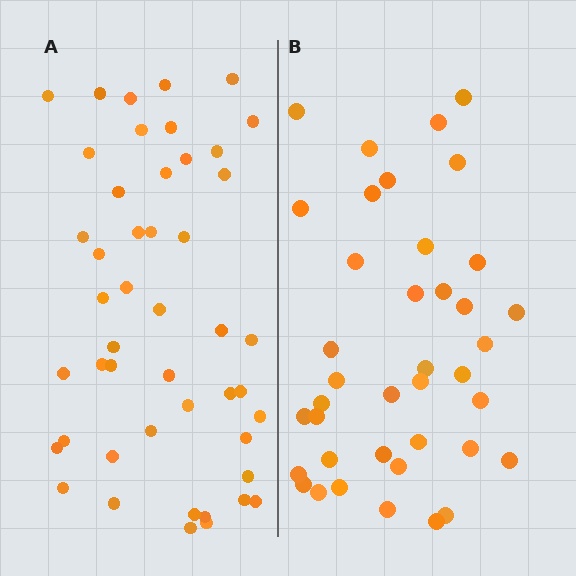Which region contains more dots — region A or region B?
Region A (the left region) has more dots.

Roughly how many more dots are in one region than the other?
Region A has roughly 8 or so more dots than region B.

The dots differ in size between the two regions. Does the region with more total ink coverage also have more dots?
No. Region B has more total ink coverage because its dots are larger, but region A actually contains more individual dots. Total area can be misleading — the number of items is what matters here.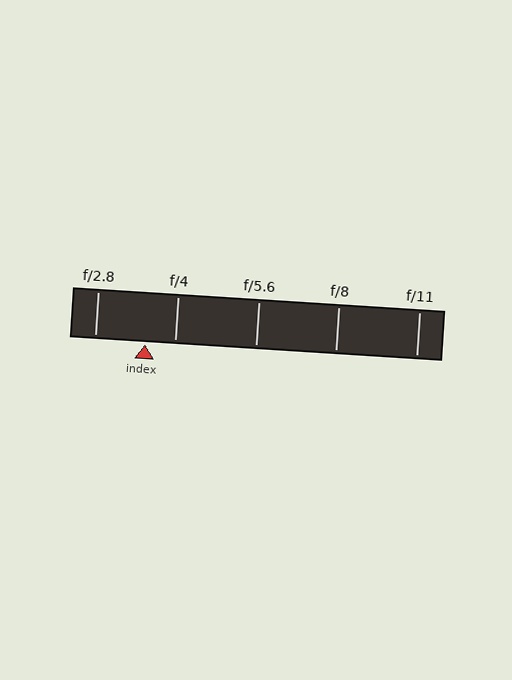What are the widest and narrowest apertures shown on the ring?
The widest aperture shown is f/2.8 and the narrowest is f/11.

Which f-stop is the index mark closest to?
The index mark is closest to f/4.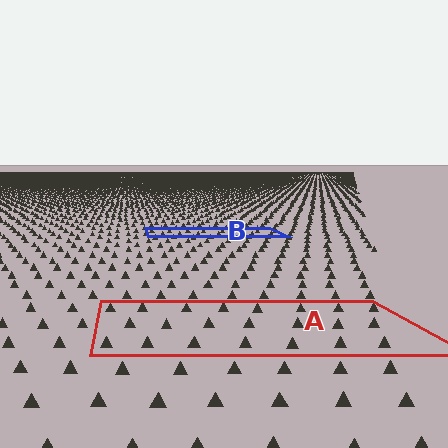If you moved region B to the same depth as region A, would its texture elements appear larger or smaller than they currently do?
They would appear larger. At a closer depth, the same texture elements are projected at a bigger on-screen size.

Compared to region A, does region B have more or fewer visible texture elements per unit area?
Region B has more texture elements per unit area — they are packed more densely because it is farther away.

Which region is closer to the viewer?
Region A is closer. The texture elements there are larger and more spread out.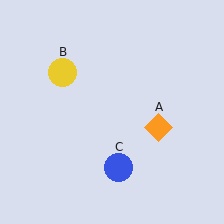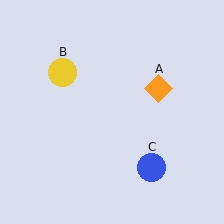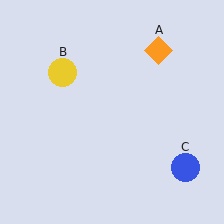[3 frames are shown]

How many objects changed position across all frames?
2 objects changed position: orange diamond (object A), blue circle (object C).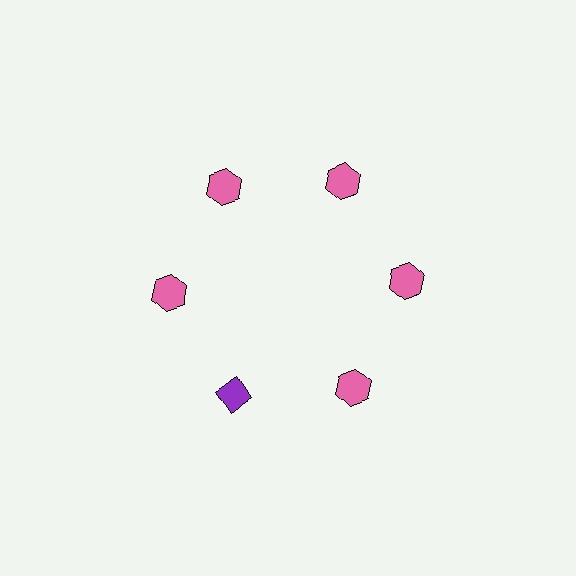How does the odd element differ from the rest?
It differs in both color (purple instead of pink) and shape (diamond instead of hexagon).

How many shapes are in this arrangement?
There are 6 shapes arranged in a ring pattern.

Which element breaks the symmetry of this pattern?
The purple diamond at roughly the 7 o'clock position breaks the symmetry. All other shapes are pink hexagons.